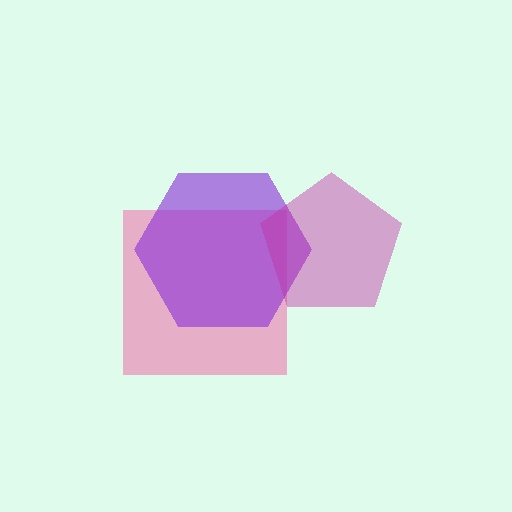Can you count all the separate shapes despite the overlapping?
Yes, there are 3 separate shapes.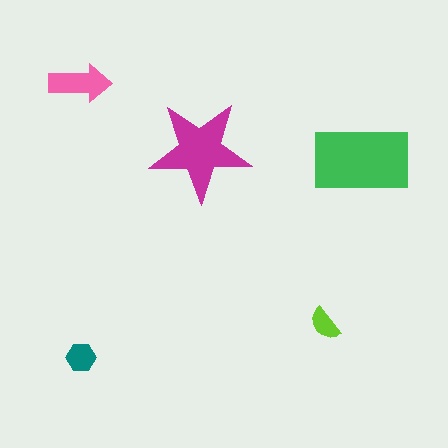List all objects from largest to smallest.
The green rectangle, the magenta star, the pink arrow, the teal hexagon, the lime semicircle.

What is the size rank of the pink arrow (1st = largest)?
3rd.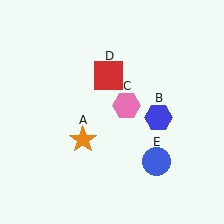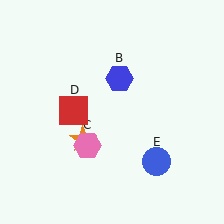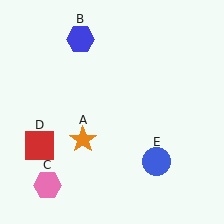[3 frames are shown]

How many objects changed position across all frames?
3 objects changed position: blue hexagon (object B), pink hexagon (object C), red square (object D).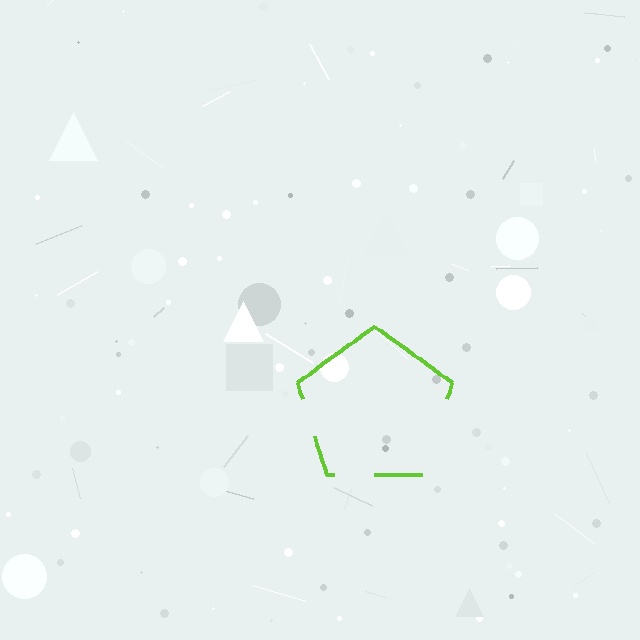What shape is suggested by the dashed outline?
The dashed outline suggests a pentagon.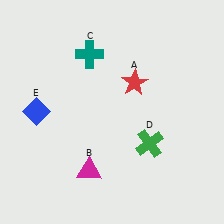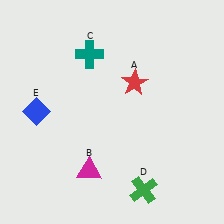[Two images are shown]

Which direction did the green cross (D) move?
The green cross (D) moved down.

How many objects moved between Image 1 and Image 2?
1 object moved between the two images.